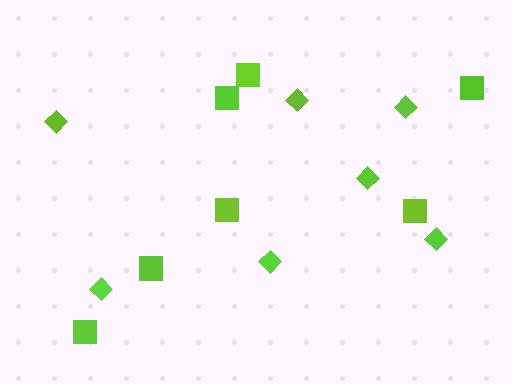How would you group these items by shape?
There are 2 groups: one group of squares (7) and one group of diamonds (7).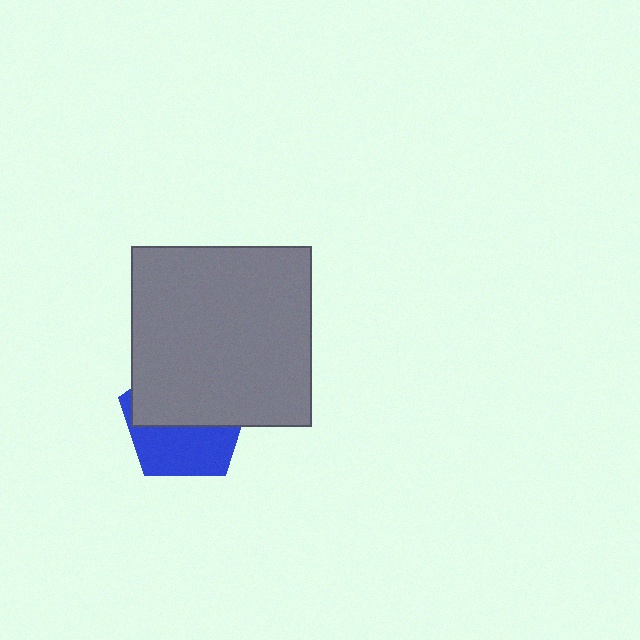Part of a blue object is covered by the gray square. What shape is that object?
It is a pentagon.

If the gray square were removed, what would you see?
You would see the complete blue pentagon.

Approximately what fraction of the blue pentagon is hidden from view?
Roughly 57% of the blue pentagon is hidden behind the gray square.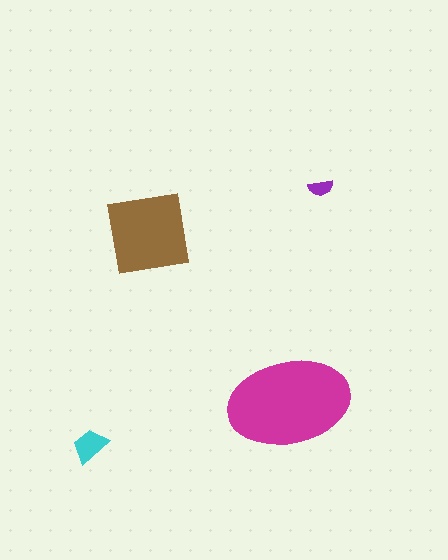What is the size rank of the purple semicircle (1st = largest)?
4th.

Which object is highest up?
The purple semicircle is topmost.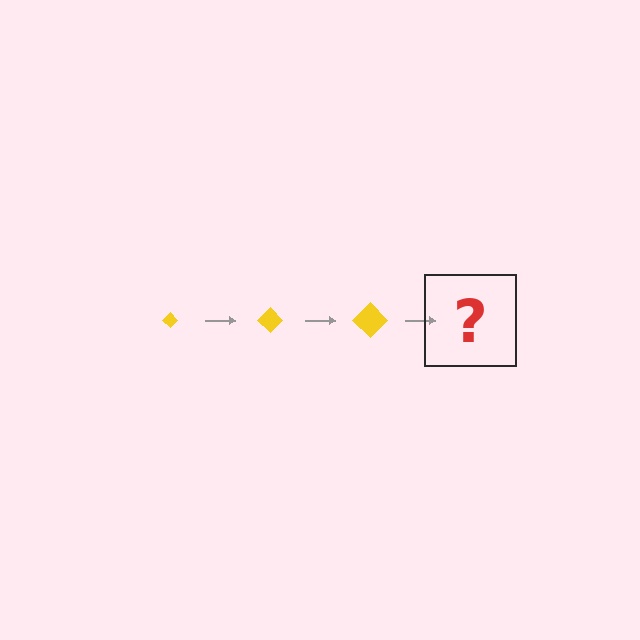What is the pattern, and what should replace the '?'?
The pattern is that the diamond gets progressively larger each step. The '?' should be a yellow diamond, larger than the previous one.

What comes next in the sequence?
The next element should be a yellow diamond, larger than the previous one.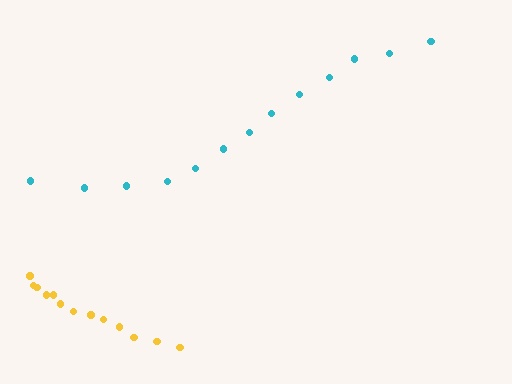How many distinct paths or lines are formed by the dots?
There are 2 distinct paths.